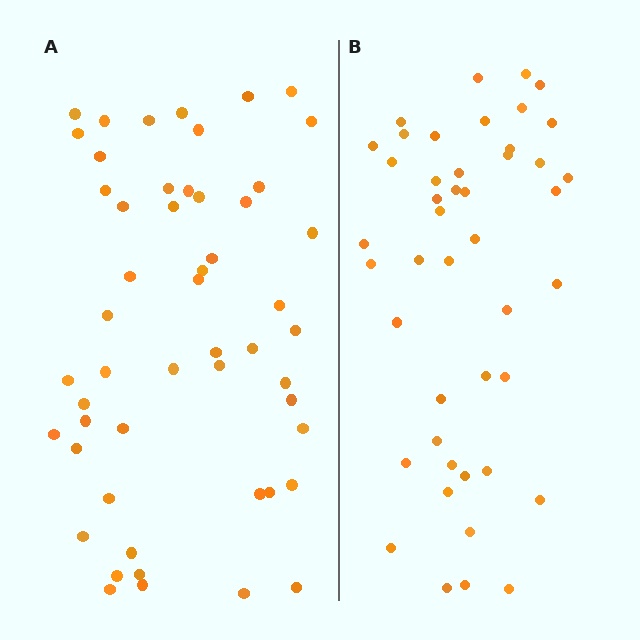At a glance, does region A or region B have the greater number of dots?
Region A (the left region) has more dots.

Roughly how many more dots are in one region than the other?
Region A has roughly 8 or so more dots than region B.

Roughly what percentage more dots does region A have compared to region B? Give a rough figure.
About 15% more.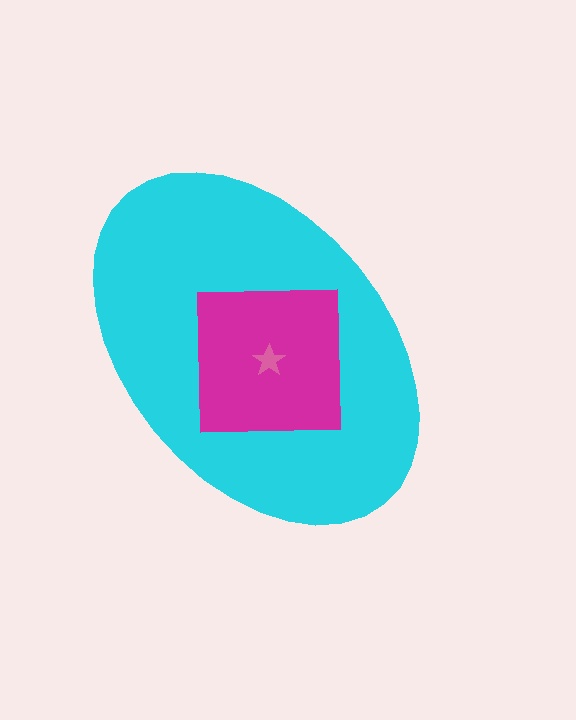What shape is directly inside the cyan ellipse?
The magenta square.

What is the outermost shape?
The cyan ellipse.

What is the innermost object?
The pink star.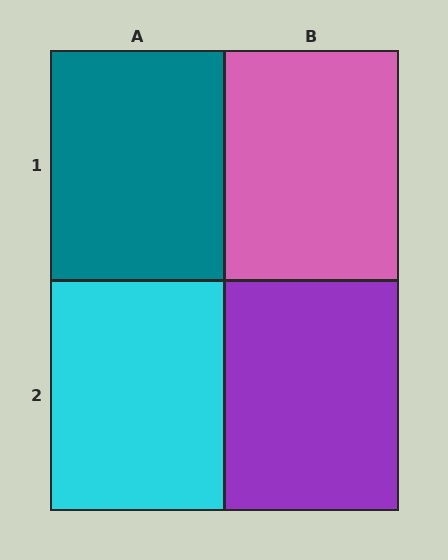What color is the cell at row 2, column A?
Cyan.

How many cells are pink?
1 cell is pink.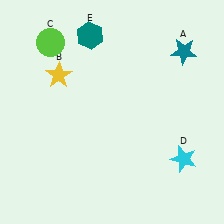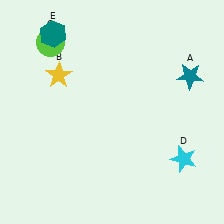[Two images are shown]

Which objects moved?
The objects that moved are: the teal star (A), the teal hexagon (E).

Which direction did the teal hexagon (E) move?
The teal hexagon (E) moved left.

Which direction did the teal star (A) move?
The teal star (A) moved down.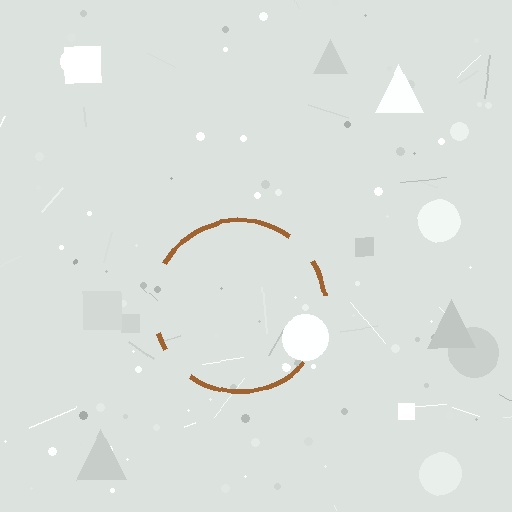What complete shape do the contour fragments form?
The contour fragments form a circle.